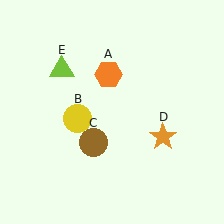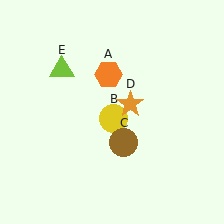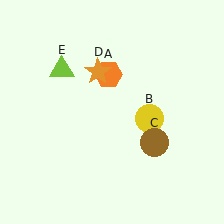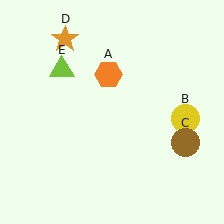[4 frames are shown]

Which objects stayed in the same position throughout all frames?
Orange hexagon (object A) and lime triangle (object E) remained stationary.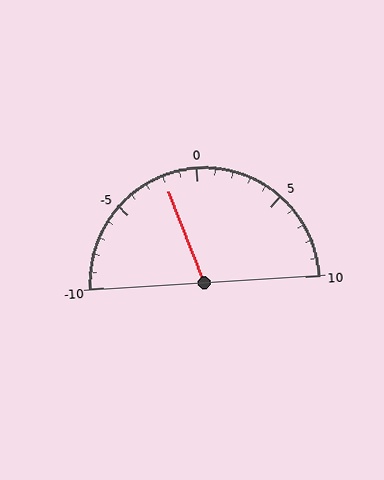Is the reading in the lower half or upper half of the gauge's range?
The reading is in the lower half of the range (-10 to 10).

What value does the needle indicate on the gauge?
The needle indicates approximately -2.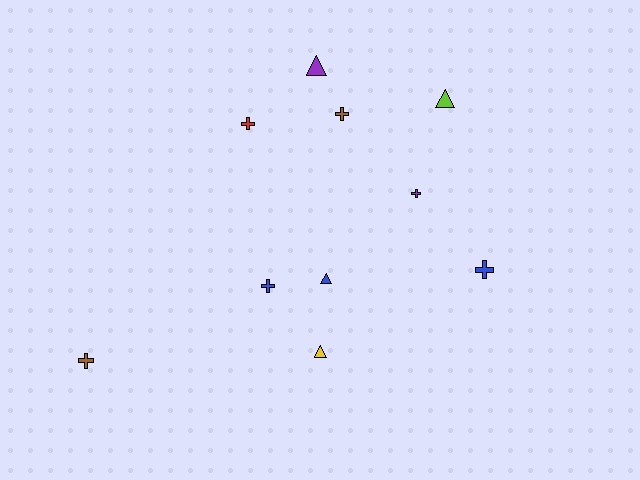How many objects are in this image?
There are 10 objects.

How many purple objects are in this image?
There are 2 purple objects.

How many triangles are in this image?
There are 4 triangles.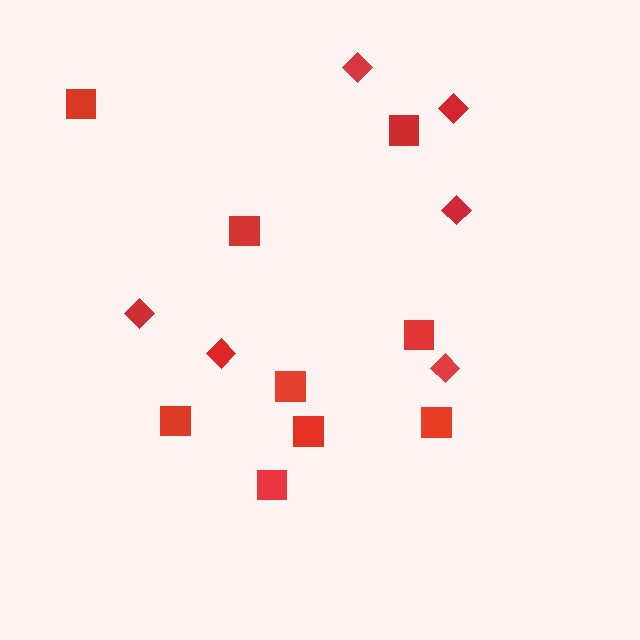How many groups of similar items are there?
There are 2 groups: one group of diamonds (6) and one group of squares (9).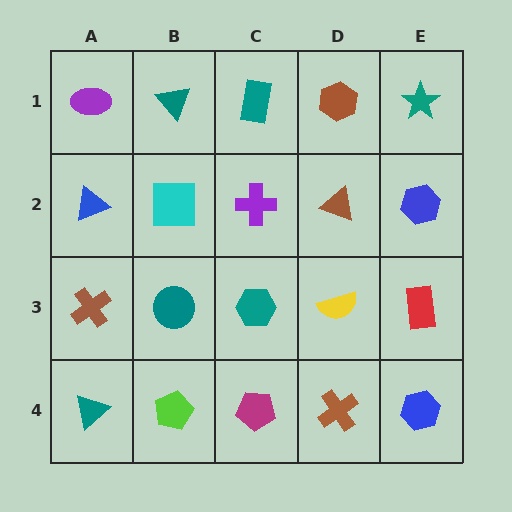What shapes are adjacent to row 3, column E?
A blue hexagon (row 2, column E), a blue hexagon (row 4, column E), a yellow semicircle (row 3, column D).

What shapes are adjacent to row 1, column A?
A blue triangle (row 2, column A), a teal triangle (row 1, column B).